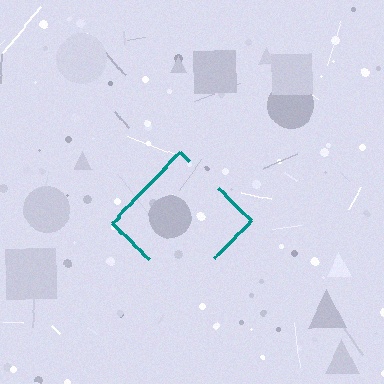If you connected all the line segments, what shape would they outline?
They would outline a diamond.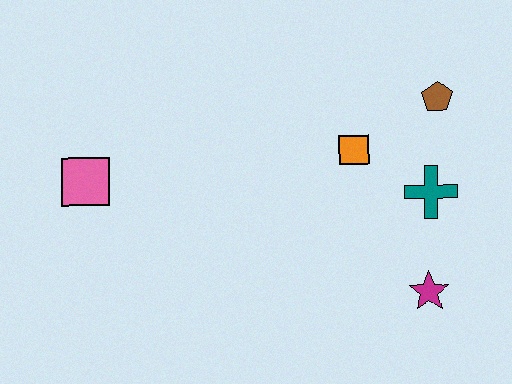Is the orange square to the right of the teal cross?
No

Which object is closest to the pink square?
The orange square is closest to the pink square.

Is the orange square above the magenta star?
Yes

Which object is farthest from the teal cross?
The pink square is farthest from the teal cross.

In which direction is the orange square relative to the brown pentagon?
The orange square is to the left of the brown pentagon.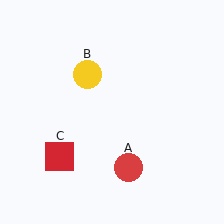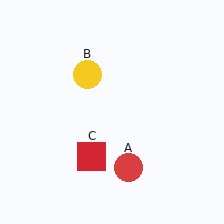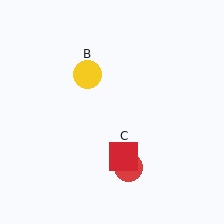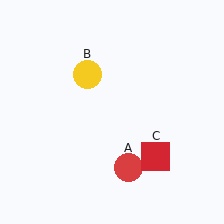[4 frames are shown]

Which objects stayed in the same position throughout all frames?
Red circle (object A) and yellow circle (object B) remained stationary.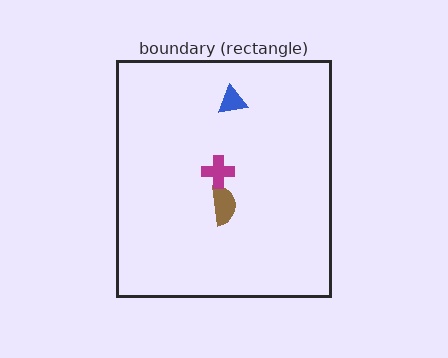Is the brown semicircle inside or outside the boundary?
Inside.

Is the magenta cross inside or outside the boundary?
Inside.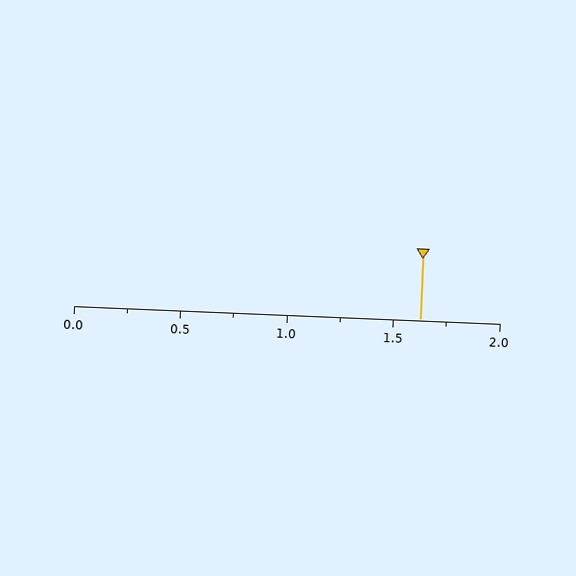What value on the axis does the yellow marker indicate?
The marker indicates approximately 1.62.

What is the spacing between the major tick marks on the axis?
The major ticks are spaced 0.5 apart.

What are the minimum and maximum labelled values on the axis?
The axis runs from 0.0 to 2.0.